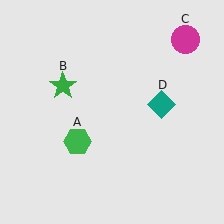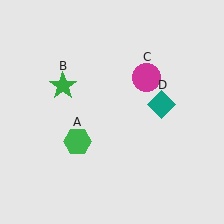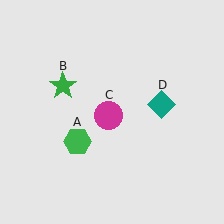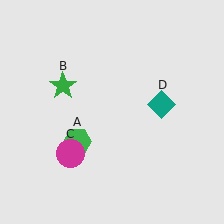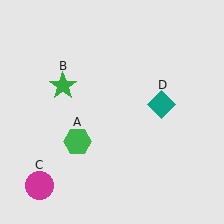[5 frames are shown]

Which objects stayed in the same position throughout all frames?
Green hexagon (object A) and green star (object B) and teal diamond (object D) remained stationary.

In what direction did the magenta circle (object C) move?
The magenta circle (object C) moved down and to the left.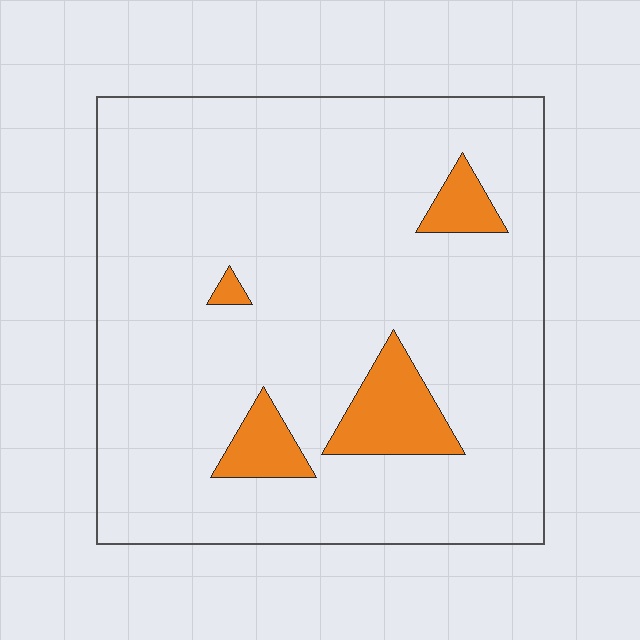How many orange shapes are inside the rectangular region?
4.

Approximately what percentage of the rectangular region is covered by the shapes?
Approximately 10%.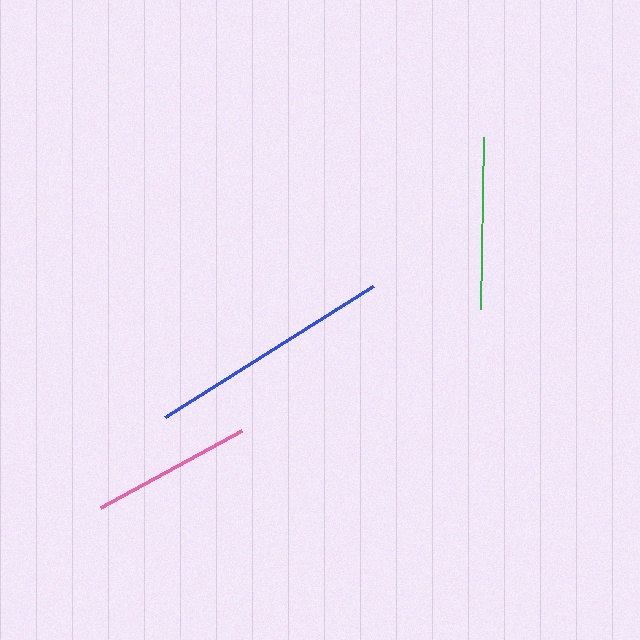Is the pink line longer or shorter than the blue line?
The blue line is longer than the pink line.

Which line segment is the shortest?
The pink line is the shortest at approximately 161 pixels.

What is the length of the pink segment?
The pink segment is approximately 161 pixels long.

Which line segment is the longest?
The blue line is the longest at approximately 246 pixels.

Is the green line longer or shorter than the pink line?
The green line is longer than the pink line.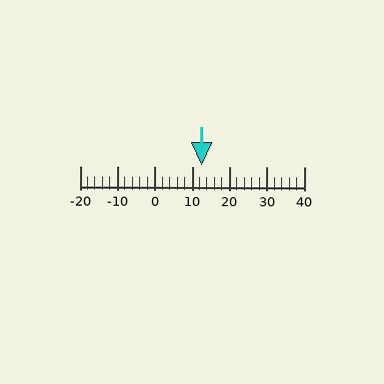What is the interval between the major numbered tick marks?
The major tick marks are spaced 10 units apart.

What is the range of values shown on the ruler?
The ruler shows values from -20 to 40.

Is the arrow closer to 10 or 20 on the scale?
The arrow is closer to 10.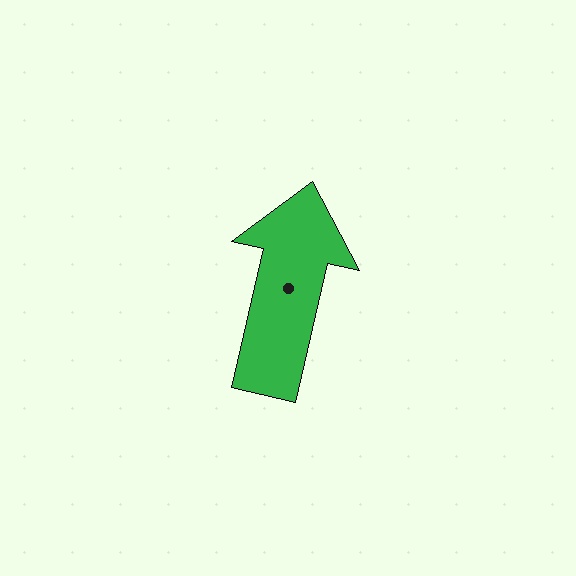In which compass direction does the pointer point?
North.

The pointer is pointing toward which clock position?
Roughly 12 o'clock.